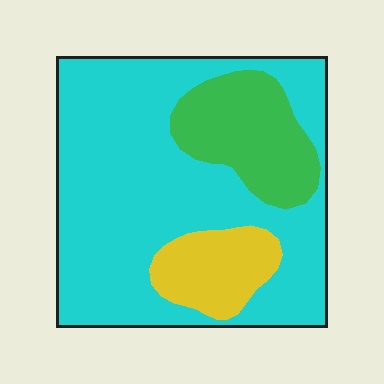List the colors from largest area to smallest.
From largest to smallest: cyan, green, yellow.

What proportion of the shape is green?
Green covers around 20% of the shape.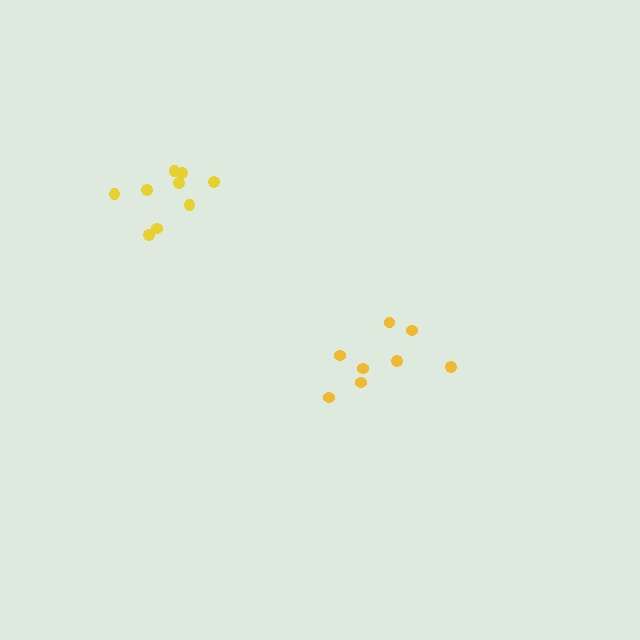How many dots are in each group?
Group 1: 8 dots, Group 2: 9 dots (17 total).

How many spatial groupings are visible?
There are 2 spatial groupings.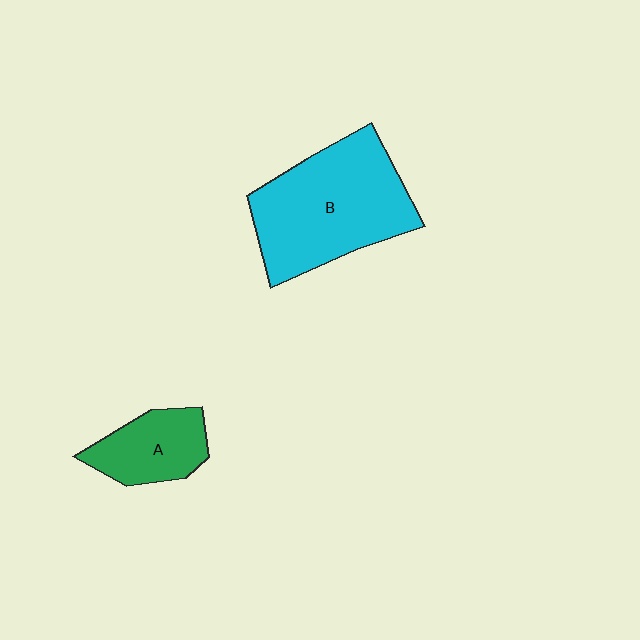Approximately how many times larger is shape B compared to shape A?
Approximately 2.3 times.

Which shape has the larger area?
Shape B (cyan).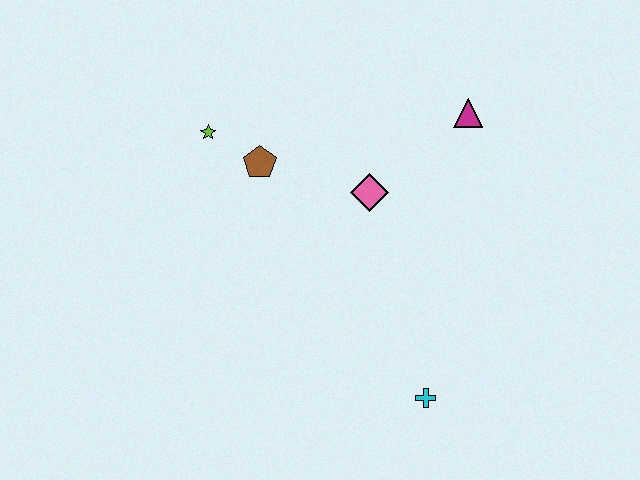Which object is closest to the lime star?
The brown pentagon is closest to the lime star.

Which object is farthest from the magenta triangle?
The cyan cross is farthest from the magenta triangle.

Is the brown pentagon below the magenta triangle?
Yes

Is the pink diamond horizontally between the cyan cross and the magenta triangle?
No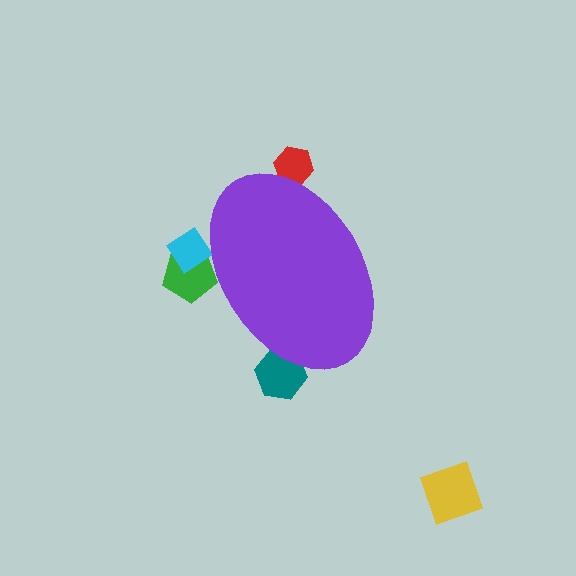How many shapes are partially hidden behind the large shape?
4 shapes are partially hidden.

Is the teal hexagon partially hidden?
Yes, the teal hexagon is partially hidden behind the purple ellipse.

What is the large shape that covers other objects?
A purple ellipse.